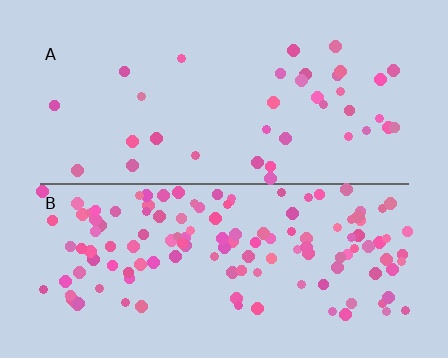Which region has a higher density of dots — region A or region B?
B (the bottom).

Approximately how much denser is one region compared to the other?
Approximately 3.6× — region B over region A.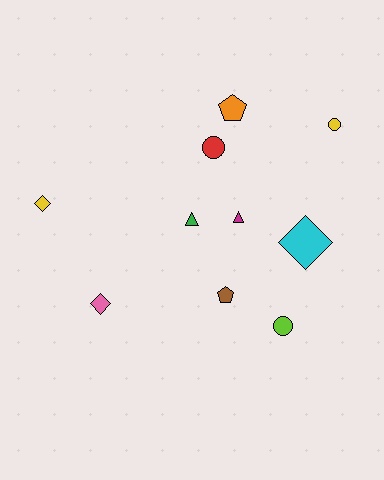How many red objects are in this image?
There is 1 red object.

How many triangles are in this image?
There are 2 triangles.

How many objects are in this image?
There are 10 objects.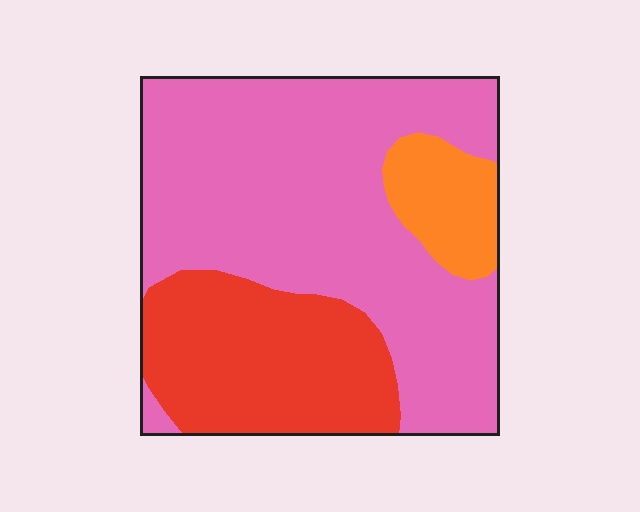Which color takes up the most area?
Pink, at roughly 65%.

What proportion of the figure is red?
Red takes up about one quarter (1/4) of the figure.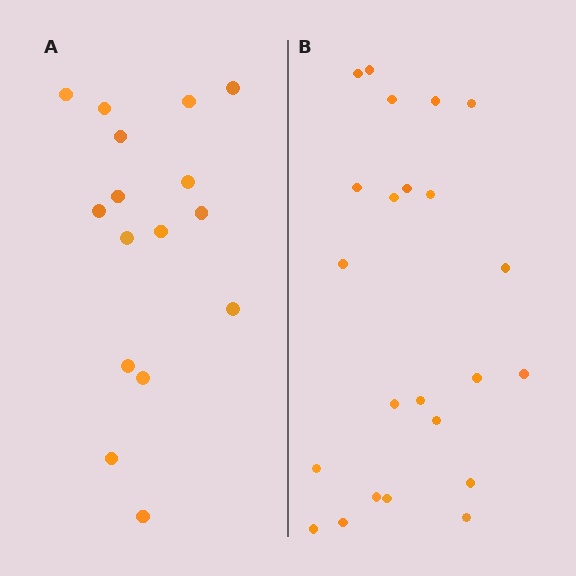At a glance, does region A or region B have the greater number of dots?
Region B (the right region) has more dots.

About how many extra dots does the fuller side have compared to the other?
Region B has roughly 8 or so more dots than region A.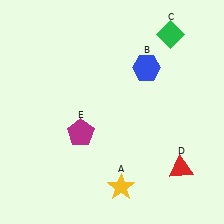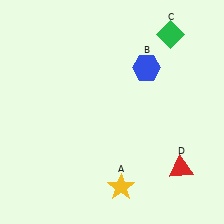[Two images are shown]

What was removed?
The magenta pentagon (E) was removed in Image 2.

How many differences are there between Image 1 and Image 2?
There is 1 difference between the two images.